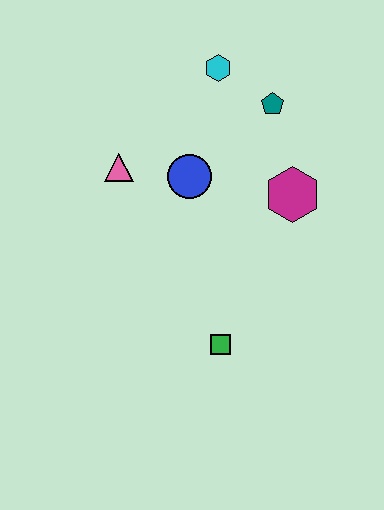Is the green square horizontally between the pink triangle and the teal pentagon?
Yes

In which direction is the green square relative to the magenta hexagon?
The green square is below the magenta hexagon.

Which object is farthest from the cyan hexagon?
The green square is farthest from the cyan hexagon.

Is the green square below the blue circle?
Yes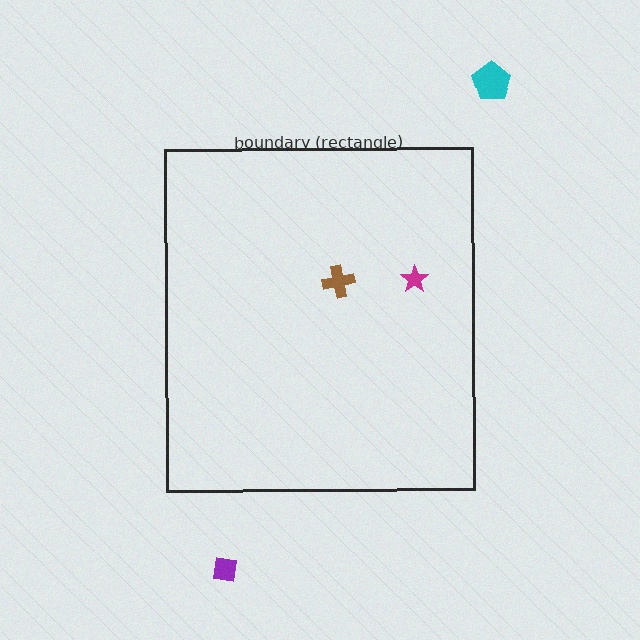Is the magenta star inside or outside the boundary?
Inside.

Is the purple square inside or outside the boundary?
Outside.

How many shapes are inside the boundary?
2 inside, 2 outside.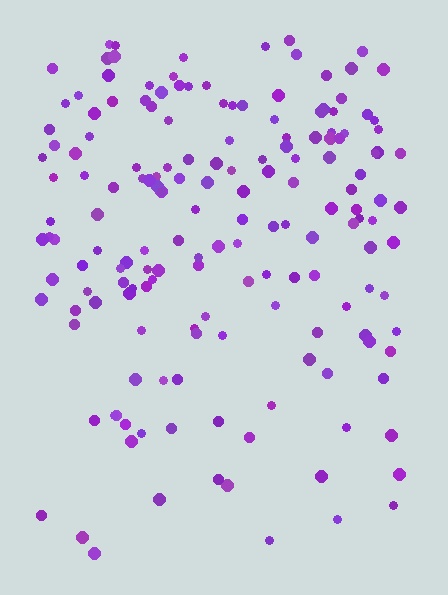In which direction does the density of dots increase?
From bottom to top, with the top side densest.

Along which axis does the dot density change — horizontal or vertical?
Vertical.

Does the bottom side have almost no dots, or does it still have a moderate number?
Still a moderate number, just noticeably fewer than the top.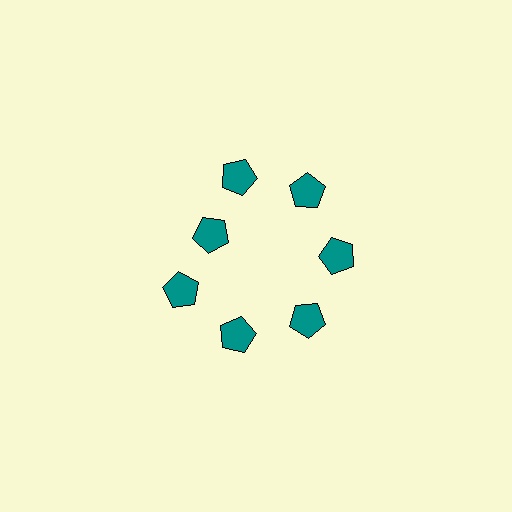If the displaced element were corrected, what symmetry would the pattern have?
It would have 7-fold rotational symmetry — the pattern would map onto itself every 51 degrees.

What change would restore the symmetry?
The symmetry would be restored by moving it outward, back onto the ring so that all 7 pentagons sit at equal angles and equal distance from the center.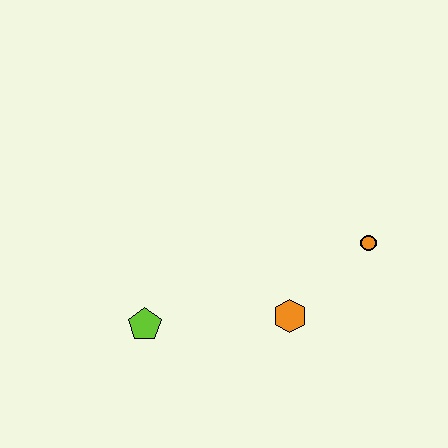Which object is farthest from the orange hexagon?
The lime pentagon is farthest from the orange hexagon.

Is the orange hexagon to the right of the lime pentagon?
Yes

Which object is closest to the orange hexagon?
The orange circle is closest to the orange hexagon.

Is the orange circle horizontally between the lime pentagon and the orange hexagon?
No